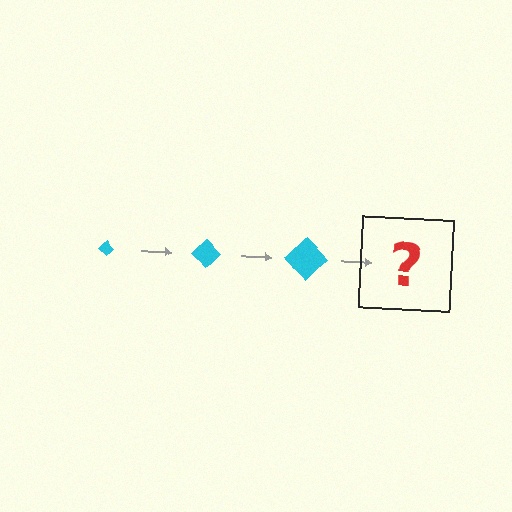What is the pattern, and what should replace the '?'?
The pattern is that the diamond gets progressively larger each step. The '?' should be a cyan diamond, larger than the previous one.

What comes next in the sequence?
The next element should be a cyan diamond, larger than the previous one.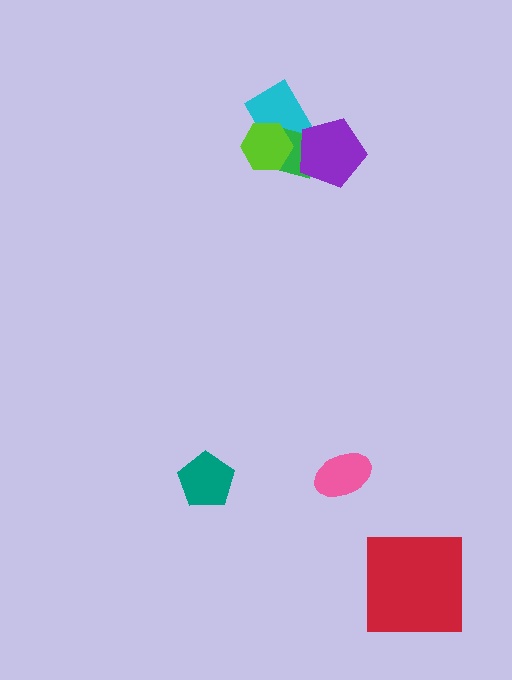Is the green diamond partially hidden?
Yes, it is partially covered by another shape.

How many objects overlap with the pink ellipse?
0 objects overlap with the pink ellipse.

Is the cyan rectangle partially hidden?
Yes, it is partially covered by another shape.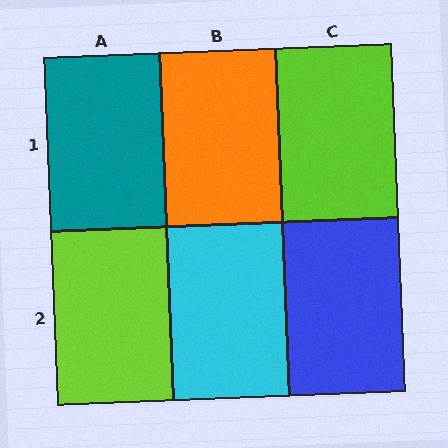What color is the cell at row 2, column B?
Cyan.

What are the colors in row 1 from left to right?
Teal, orange, lime.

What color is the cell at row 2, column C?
Blue.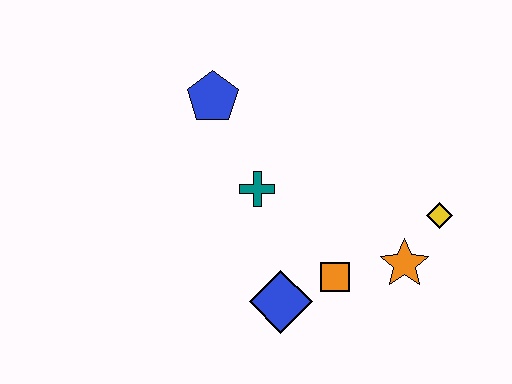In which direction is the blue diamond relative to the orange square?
The blue diamond is to the left of the orange square.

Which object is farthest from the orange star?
The blue pentagon is farthest from the orange star.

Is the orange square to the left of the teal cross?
No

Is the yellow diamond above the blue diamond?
Yes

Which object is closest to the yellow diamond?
The orange star is closest to the yellow diamond.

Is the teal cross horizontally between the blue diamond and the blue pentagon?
Yes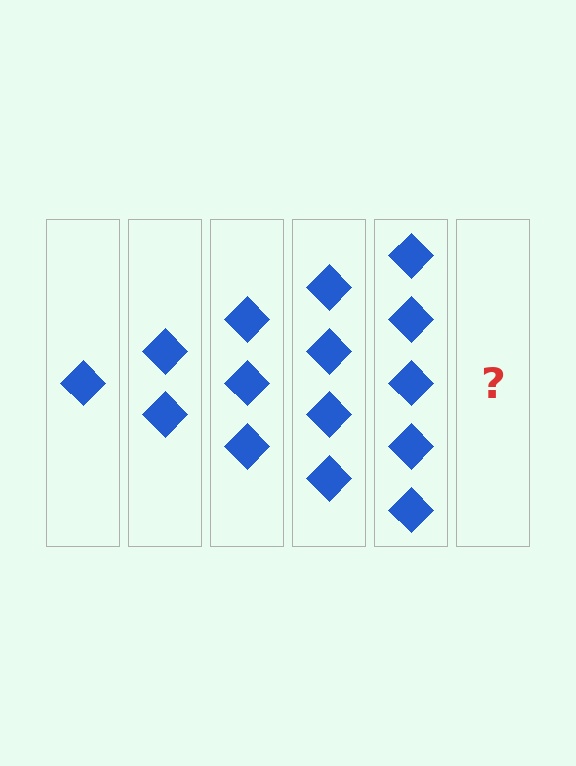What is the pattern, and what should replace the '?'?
The pattern is that each step adds one more diamond. The '?' should be 6 diamonds.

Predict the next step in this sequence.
The next step is 6 diamonds.